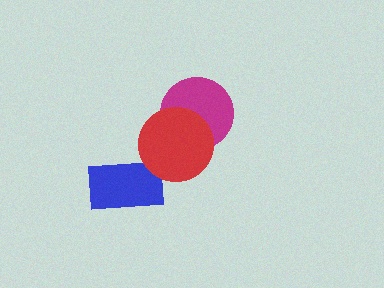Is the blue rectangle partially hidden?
Yes, it is partially covered by another shape.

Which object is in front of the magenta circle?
The red circle is in front of the magenta circle.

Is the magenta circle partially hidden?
Yes, it is partially covered by another shape.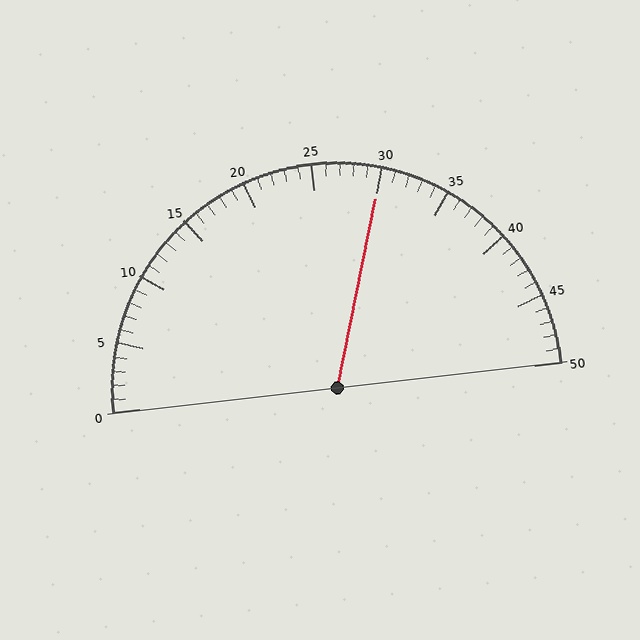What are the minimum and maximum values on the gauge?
The gauge ranges from 0 to 50.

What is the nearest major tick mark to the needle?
The nearest major tick mark is 30.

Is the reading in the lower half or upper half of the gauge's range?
The reading is in the upper half of the range (0 to 50).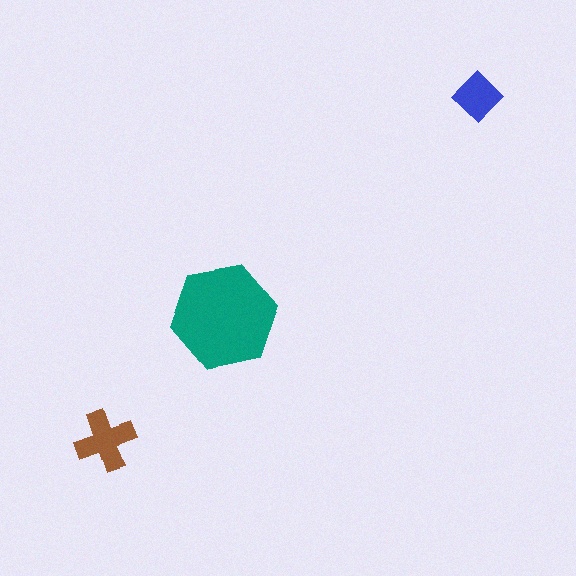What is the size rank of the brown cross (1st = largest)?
2nd.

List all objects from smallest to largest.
The blue diamond, the brown cross, the teal hexagon.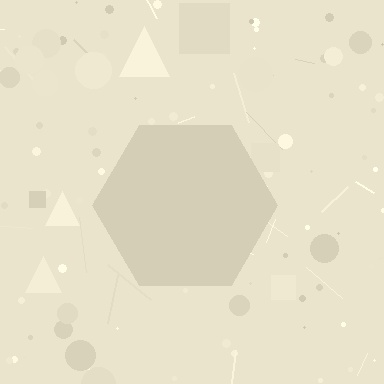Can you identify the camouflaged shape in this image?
The camouflaged shape is a hexagon.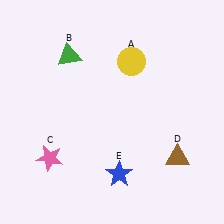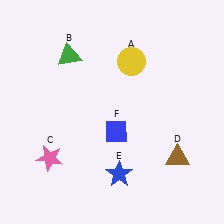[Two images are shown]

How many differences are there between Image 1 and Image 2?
There is 1 difference between the two images.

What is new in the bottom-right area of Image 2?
A blue diamond (F) was added in the bottom-right area of Image 2.